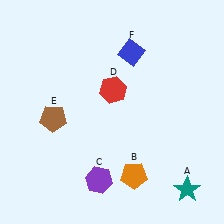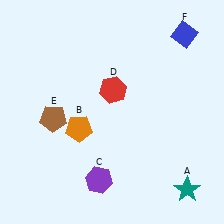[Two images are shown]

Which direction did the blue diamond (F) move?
The blue diamond (F) moved right.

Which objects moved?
The objects that moved are: the orange pentagon (B), the blue diamond (F).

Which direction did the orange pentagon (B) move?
The orange pentagon (B) moved left.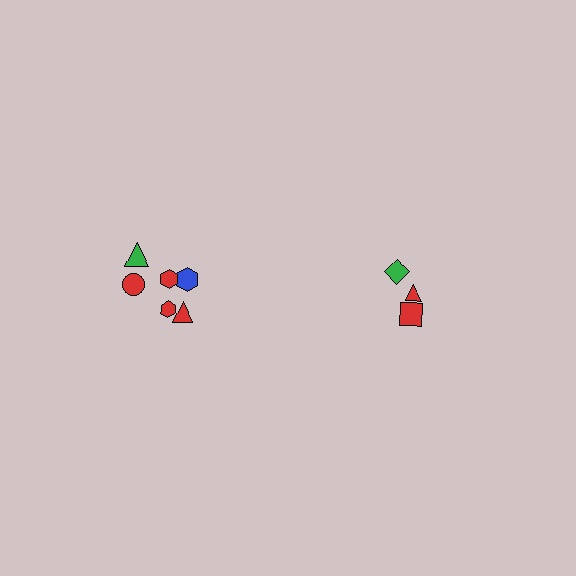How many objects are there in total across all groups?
There are 9 objects.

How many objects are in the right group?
There are 3 objects.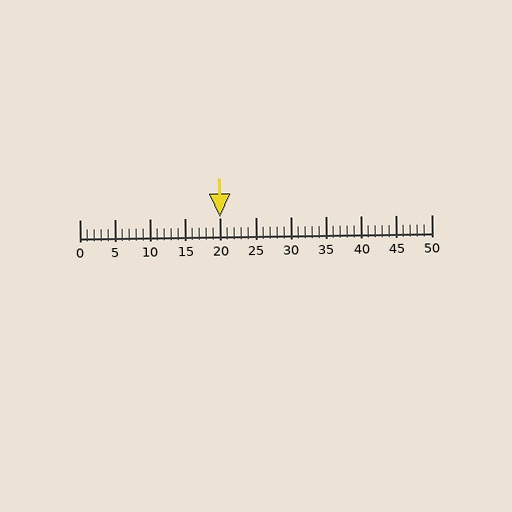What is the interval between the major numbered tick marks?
The major tick marks are spaced 5 units apart.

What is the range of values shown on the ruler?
The ruler shows values from 0 to 50.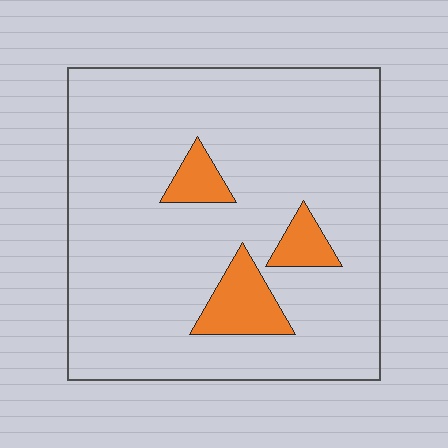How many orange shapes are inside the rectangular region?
3.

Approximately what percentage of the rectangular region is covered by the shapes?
Approximately 10%.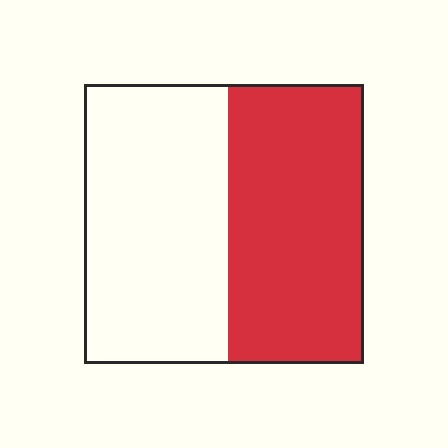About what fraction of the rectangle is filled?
About one half (1/2).